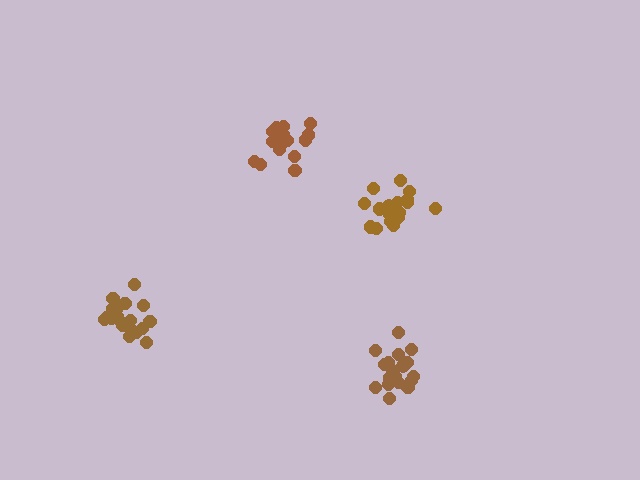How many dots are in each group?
Group 1: 16 dots, Group 2: 20 dots, Group 3: 19 dots, Group 4: 19 dots (74 total).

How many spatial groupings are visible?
There are 4 spatial groupings.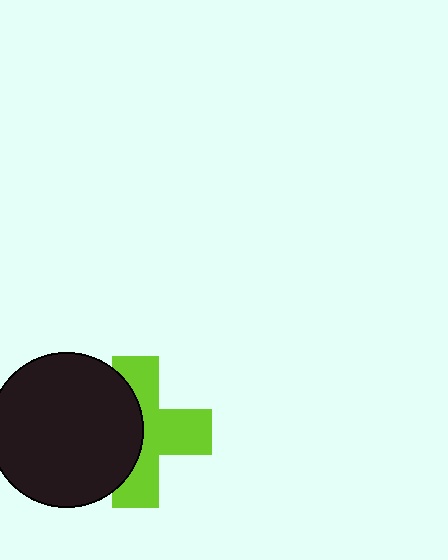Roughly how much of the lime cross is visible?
About half of it is visible (roughly 56%).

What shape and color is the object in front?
The object in front is a black circle.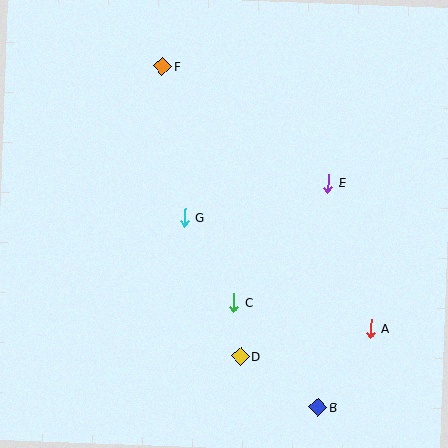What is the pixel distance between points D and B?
The distance between D and B is 93 pixels.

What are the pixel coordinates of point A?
Point A is at (371, 328).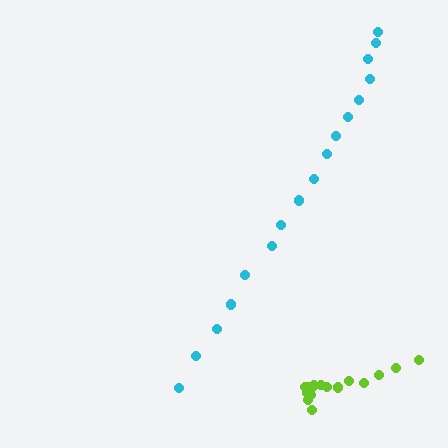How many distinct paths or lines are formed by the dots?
There are 2 distinct paths.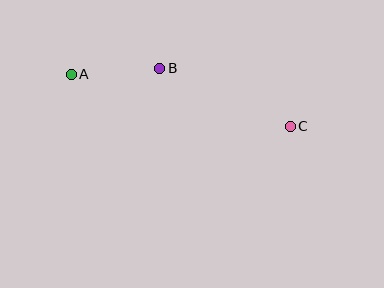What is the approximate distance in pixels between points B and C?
The distance between B and C is approximately 143 pixels.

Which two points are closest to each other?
Points A and B are closest to each other.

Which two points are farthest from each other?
Points A and C are farthest from each other.